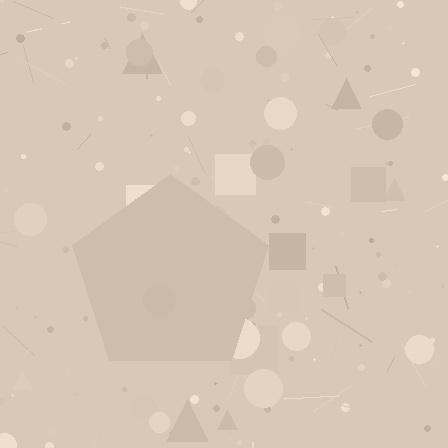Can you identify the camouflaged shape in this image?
The camouflaged shape is a pentagon.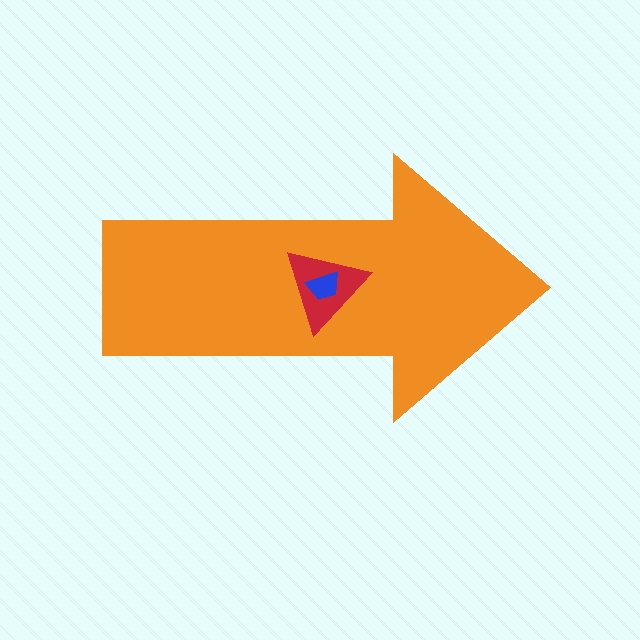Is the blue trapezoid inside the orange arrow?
Yes.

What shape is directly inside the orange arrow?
The red triangle.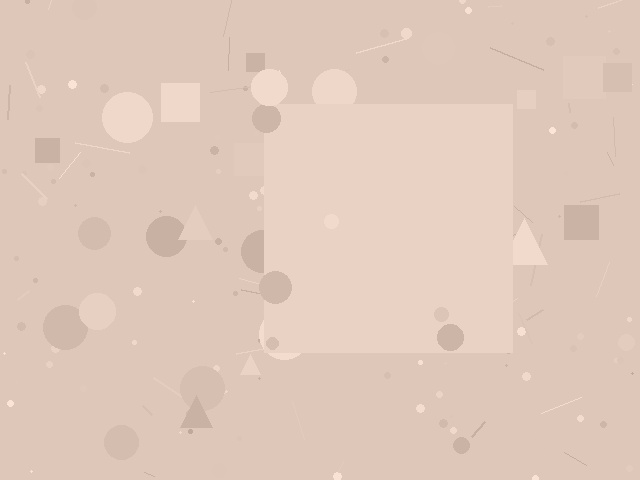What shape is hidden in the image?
A square is hidden in the image.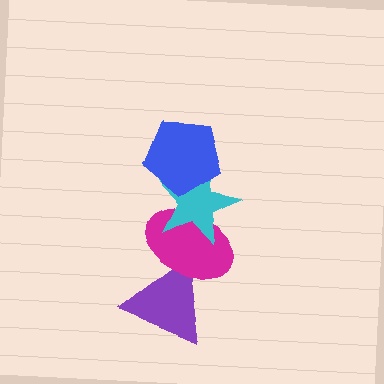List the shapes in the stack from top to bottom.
From top to bottom: the blue pentagon, the cyan star, the magenta ellipse, the purple triangle.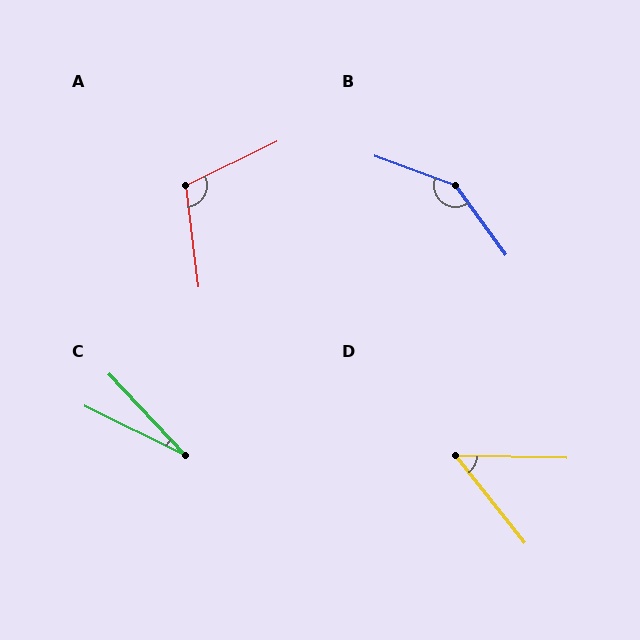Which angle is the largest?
B, at approximately 146 degrees.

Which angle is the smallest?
C, at approximately 21 degrees.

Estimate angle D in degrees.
Approximately 50 degrees.